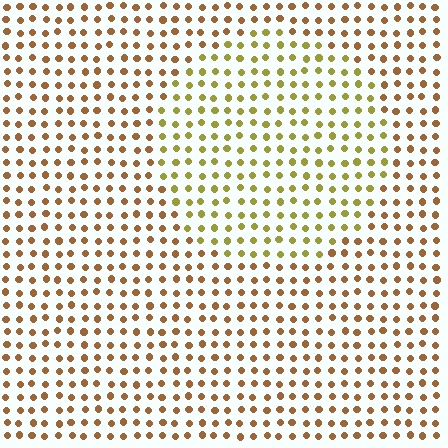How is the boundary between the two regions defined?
The boundary is defined purely by a slight shift in hue (about 35 degrees). Spacing, size, and orientation are identical on both sides.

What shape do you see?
I see a circle.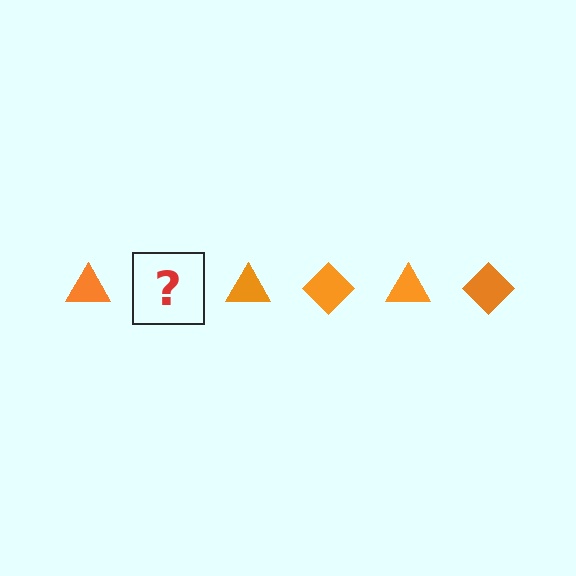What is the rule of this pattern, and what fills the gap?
The rule is that the pattern cycles through triangle, diamond shapes in orange. The gap should be filled with an orange diamond.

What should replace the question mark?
The question mark should be replaced with an orange diamond.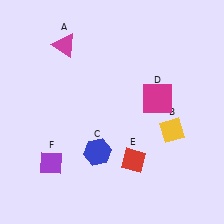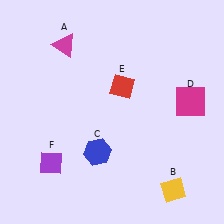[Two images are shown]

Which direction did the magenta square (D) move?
The magenta square (D) moved right.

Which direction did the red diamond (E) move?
The red diamond (E) moved up.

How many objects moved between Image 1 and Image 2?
3 objects moved between the two images.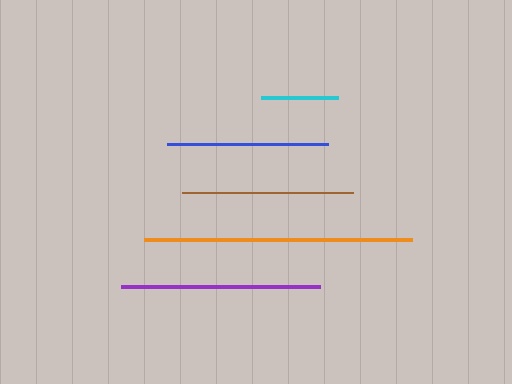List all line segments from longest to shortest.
From longest to shortest: orange, purple, brown, blue, cyan.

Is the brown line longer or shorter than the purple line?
The purple line is longer than the brown line.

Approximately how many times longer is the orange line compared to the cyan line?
The orange line is approximately 3.5 times the length of the cyan line.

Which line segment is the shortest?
The cyan line is the shortest at approximately 77 pixels.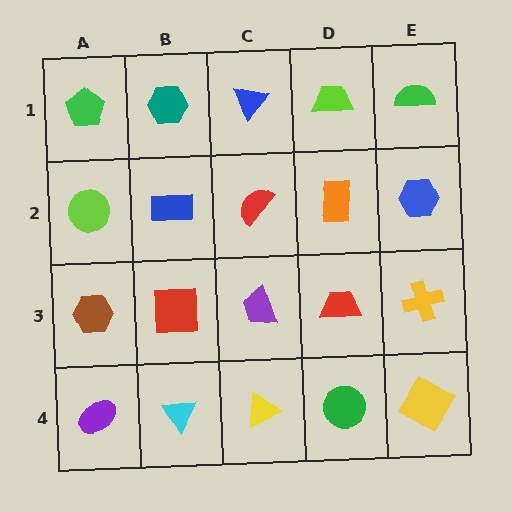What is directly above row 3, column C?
A red semicircle.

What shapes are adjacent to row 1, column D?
An orange rectangle (row 2, column D), a blue triangle (row 1, column C), a green semicircle (row 1, column E).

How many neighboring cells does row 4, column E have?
2.